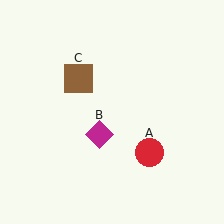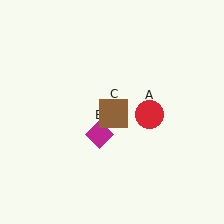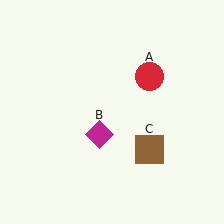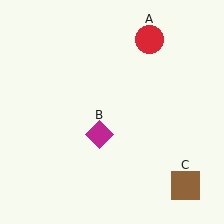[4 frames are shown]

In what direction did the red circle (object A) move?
The red circle (object A) moved up.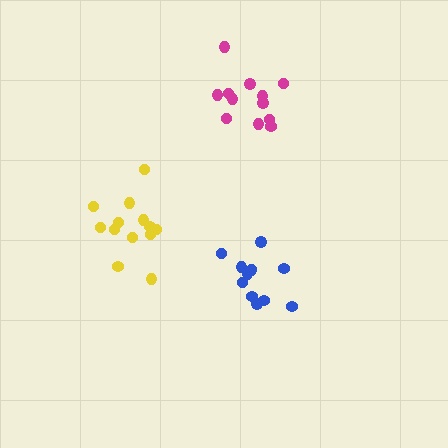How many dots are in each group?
Group 1: 12 dots, Group 2: 12 dots, Group 3: 13 dots (37 total).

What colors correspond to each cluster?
The clusters are colored: magenta, blue, yellow.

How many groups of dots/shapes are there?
There are 3 groups.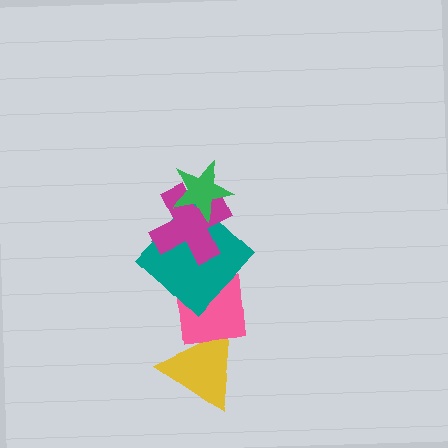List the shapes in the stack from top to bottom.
From top to bottom: the green star, the magenta cross, the teal diamond, the pink square, the yellow triangle.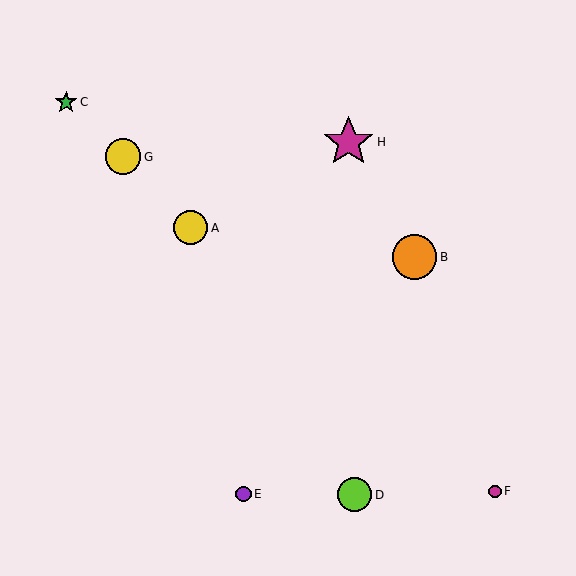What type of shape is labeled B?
Shape B is an orange circle.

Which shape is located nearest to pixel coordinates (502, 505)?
The magenta circle (labeled F) at (495, 491) is nearest to that location.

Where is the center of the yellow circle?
The center of the yellow circle is at (191, 228).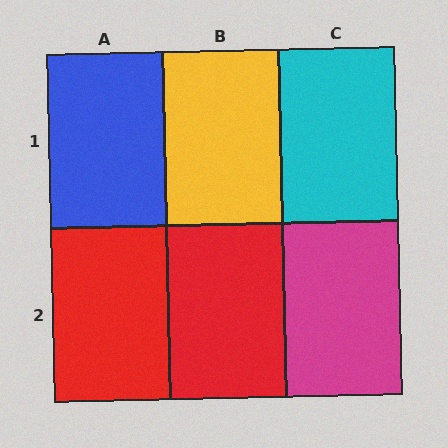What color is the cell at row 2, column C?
Magenta.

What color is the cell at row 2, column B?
Red.